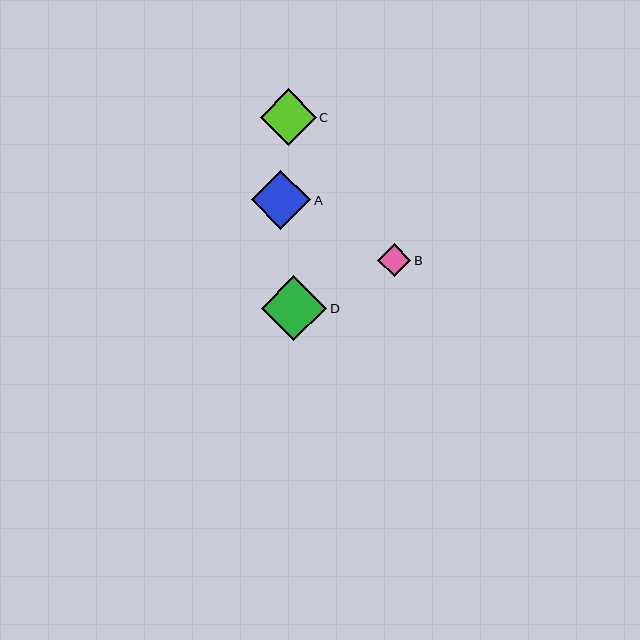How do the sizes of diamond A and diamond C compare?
Diamond A and diamond C are approximately the same size.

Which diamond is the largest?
Diamond D is the largest with a size of approximately 66 pixels.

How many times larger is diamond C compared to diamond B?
Diamond C is approximately 1.7 times the size of diamond B.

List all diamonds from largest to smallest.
From largest to smallest: D, A, C, B.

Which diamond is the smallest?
Diamond B is the smallest with a size of approximately 33 pixels.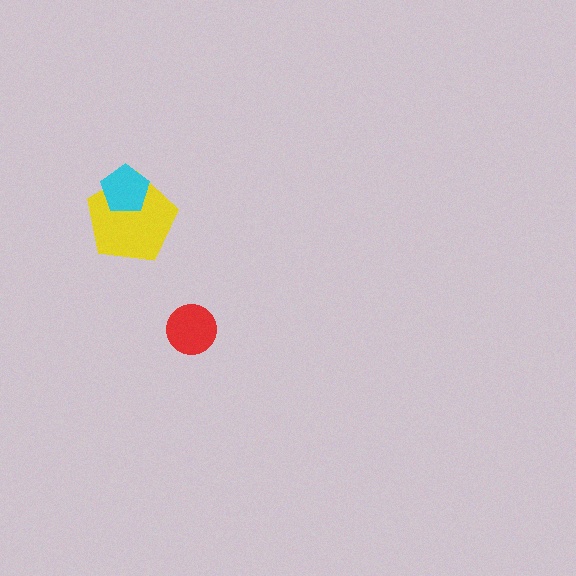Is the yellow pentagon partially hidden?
Yes, it is partially covered by another shape.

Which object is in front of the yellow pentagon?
The cyan pentagon is in front of the yellow pentagon.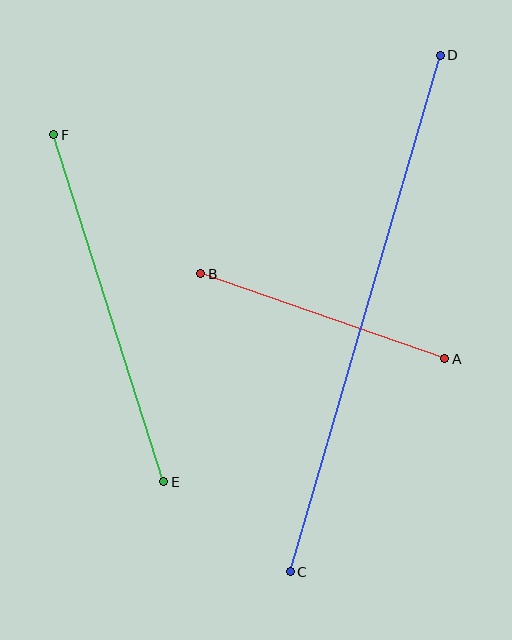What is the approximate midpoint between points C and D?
The midpoint is at approximately (365, 314) pixels.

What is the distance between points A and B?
The distance is approximately 258 pixels.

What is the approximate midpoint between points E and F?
The midpoint is at approximately (109, 308) pixels.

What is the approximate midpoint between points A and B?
The midpoint is at approximately (323, 316) pixels.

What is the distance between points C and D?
The distance is approximately 538 pixels.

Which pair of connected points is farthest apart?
Points C and D are farthest apart.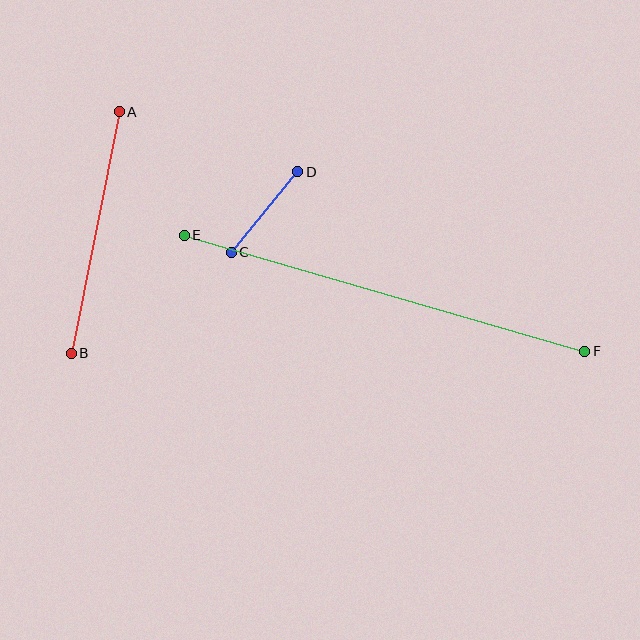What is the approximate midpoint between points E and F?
The midpoint is at approximately (384, 293) pixels.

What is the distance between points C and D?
The distance is approximately 104 pixels.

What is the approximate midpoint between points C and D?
The midpoint is at approximately (265, 212) pixels.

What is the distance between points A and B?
The distance is approximately 246 pixels.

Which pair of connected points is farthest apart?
Points E and F are farthest apart.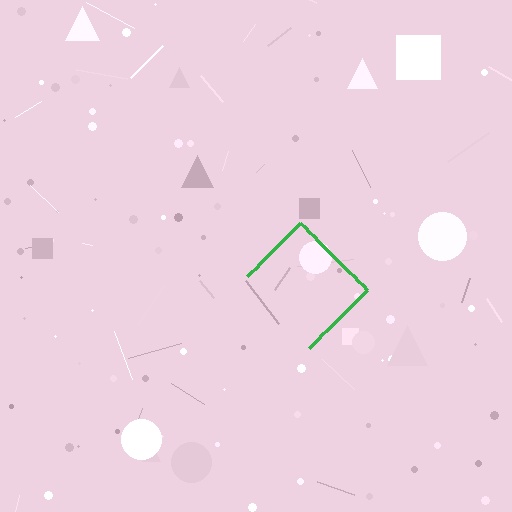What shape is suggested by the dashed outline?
The dashed outline suggests a diamond.